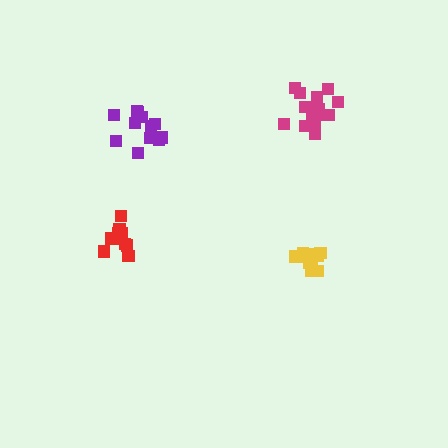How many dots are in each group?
Group 1: 12 dots, Group 2: 10 dots, Group 3: 15 dots, Group 4: 10 dots (47 total).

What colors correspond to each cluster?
The clusters are colored: purple, yellow, magenta, red.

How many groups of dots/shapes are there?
There are 4 groups.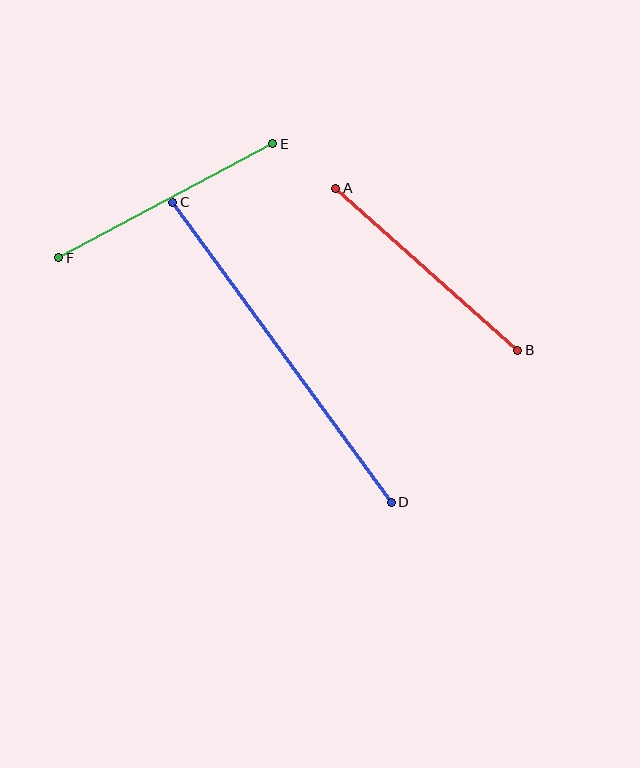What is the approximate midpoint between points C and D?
The midpoint is at approximately (282, 352) pixels.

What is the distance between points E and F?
The distance is approximately 243 pixels.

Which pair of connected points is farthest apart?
Points C and D are farthest apart.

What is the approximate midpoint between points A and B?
The midpoint is at approximately (427, 269) pixels.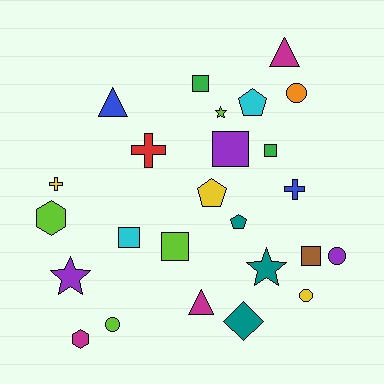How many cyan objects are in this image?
There are 2 cyan objects.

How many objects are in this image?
There are 25 objects.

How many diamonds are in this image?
There is 1 diamond.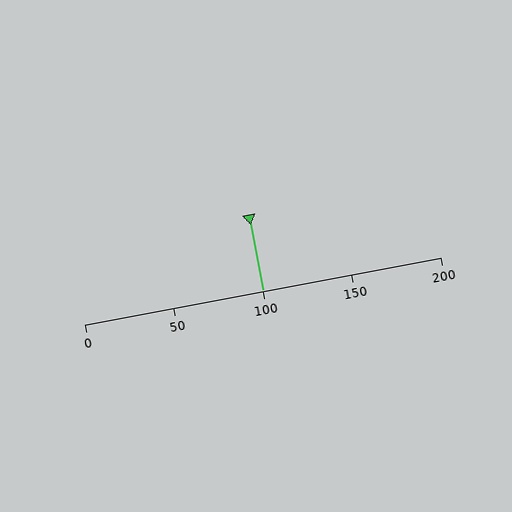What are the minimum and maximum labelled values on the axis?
The axis runs from 0 to 200.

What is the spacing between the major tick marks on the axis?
The major ticks are spaced 50 apart.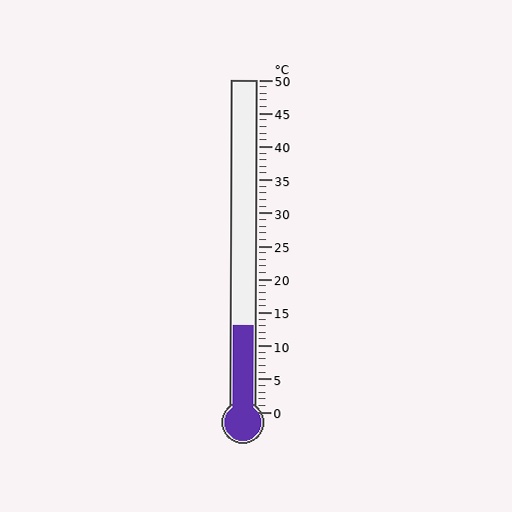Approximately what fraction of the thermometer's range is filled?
The thermometer is filled to approximately 25% of its range.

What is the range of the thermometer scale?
The thermometer scale ranges from 0°C to 50°C.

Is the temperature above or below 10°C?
The temperature is above 10°C.